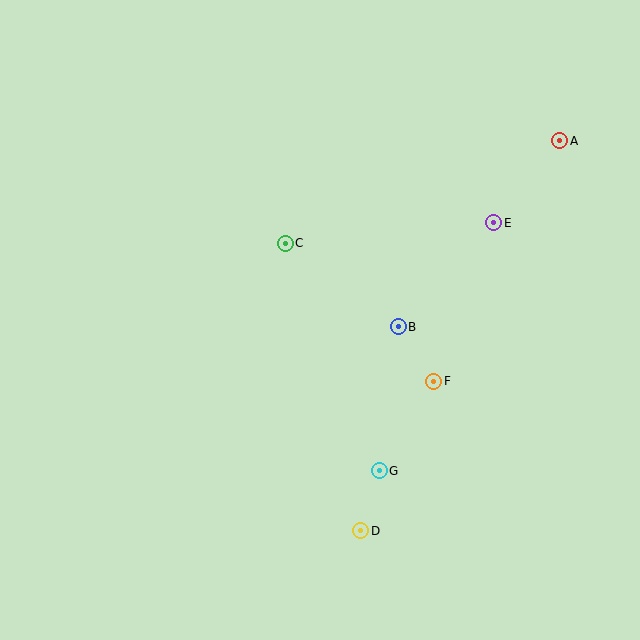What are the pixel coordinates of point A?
Point A is at (560, 141).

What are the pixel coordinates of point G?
Point G is at (379, 471).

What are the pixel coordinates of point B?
Point B is at (398, 327).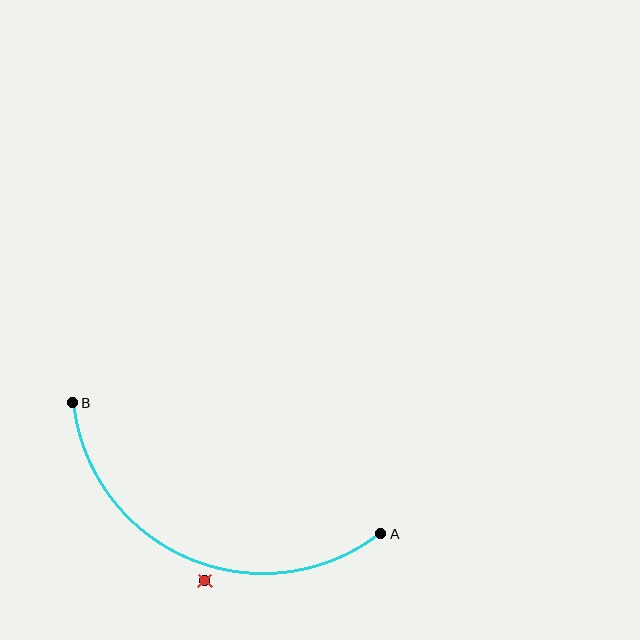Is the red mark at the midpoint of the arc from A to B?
No — the red mark does not lie on the arc at all. It sits slightly outside the curve.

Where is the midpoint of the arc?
The arc midpoint is the point on the curve farthest from the straight line joining A and B. It sits below that line.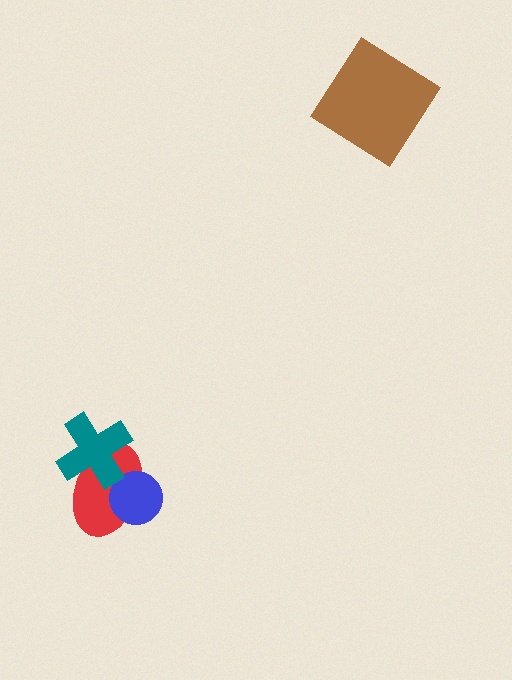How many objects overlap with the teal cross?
1 object overlaps with the teal cross.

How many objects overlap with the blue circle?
1 object overlaps with the blue circle.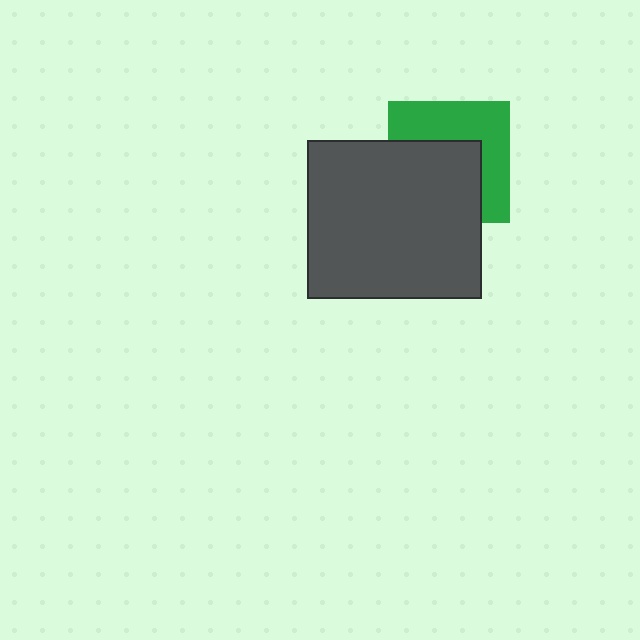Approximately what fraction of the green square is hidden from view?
Roughly 53% of the green square is hidden behind the dark gray rectangle.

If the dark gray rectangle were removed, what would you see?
You would see the complete green square.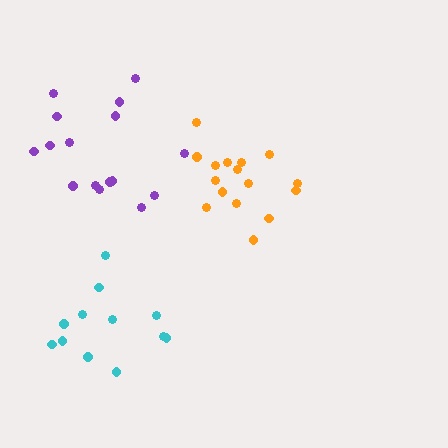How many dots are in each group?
Group 1: 16 dots, Group 2: 12 dots, Group 3: 16 dots (44 total).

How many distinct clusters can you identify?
There are 3 distinct clusters.